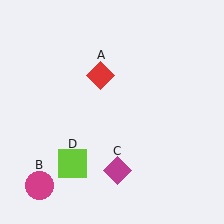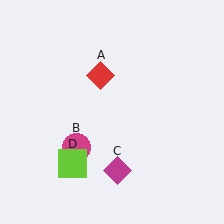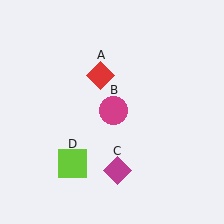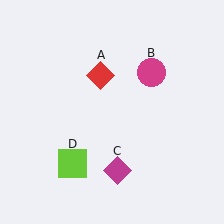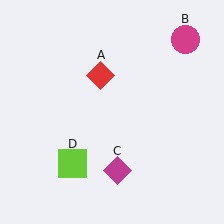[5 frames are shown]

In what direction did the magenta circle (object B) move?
The magenta circle (object B) moved up and to the right.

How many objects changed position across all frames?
1 object changed position: magenta circle (object B).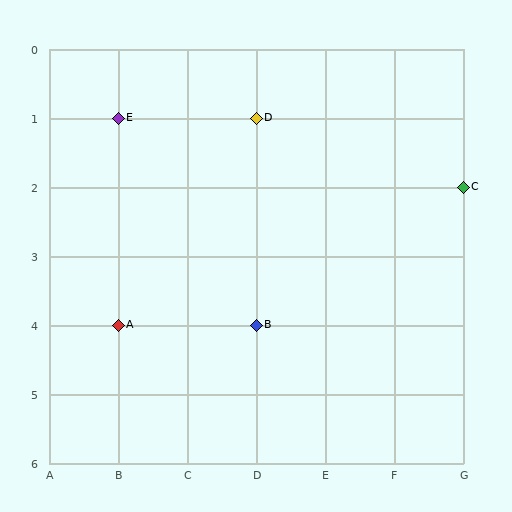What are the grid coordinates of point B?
Point B is at grid coordinates (D, 4).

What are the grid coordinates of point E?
Point E is at grid coordinates (B, 1).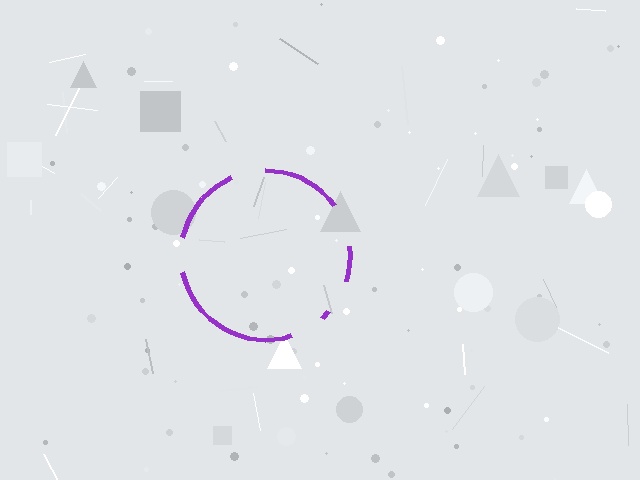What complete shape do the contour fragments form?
The contour fragments form a circle.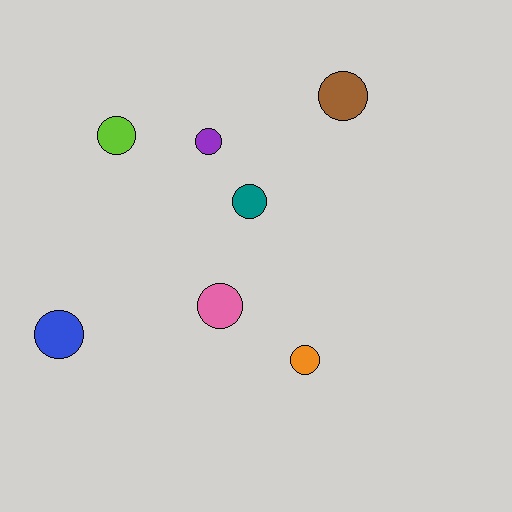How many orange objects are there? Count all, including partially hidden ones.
There is 1 orange object.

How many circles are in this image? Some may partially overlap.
There are 7 circles.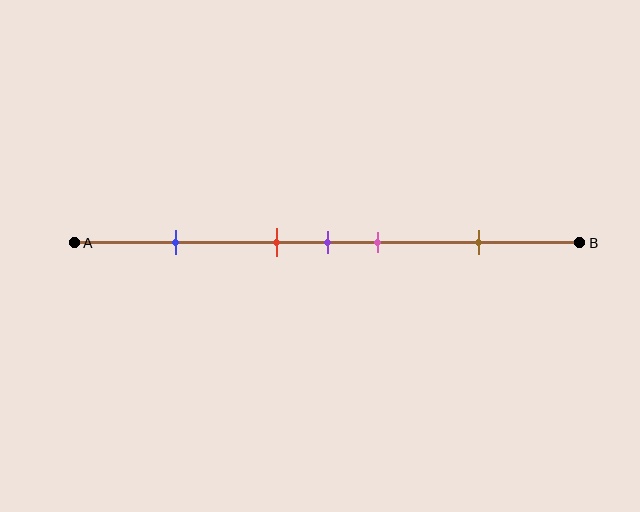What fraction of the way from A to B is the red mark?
The red mark is approximately 40% (0.4) of the way from A to B.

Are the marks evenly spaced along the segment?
No, the marks are not evenly spaced.